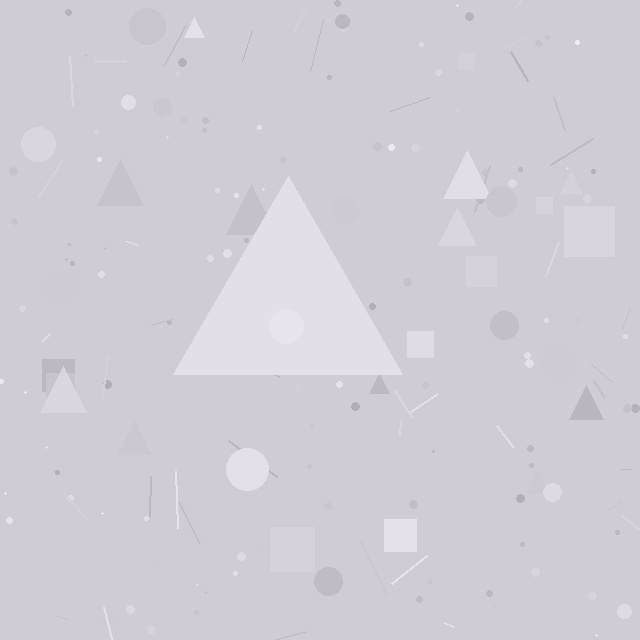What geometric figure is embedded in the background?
A triangle is embedded in the background.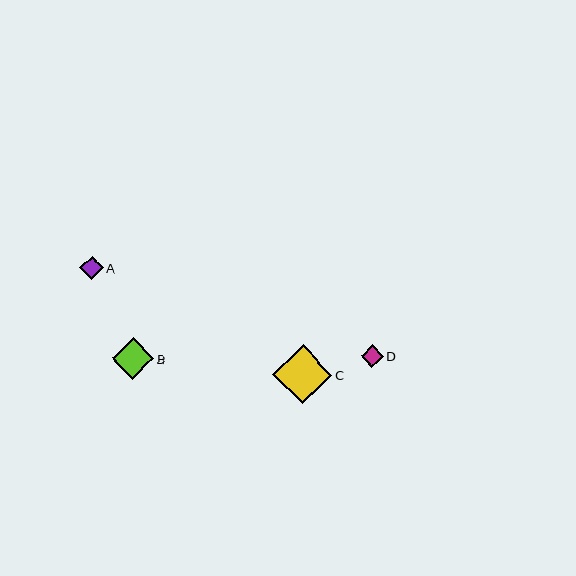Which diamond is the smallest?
Diamond D is the smallest with a size of approximately 22 pixels.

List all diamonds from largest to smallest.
From largest to smallest: C, B, A, D.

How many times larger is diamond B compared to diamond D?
Diamond B is approximately 1.9 times the size of diamond D.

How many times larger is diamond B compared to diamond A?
Diamond B is approximately 1.7 times the size of diamond A.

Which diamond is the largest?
Diamond C is the largest with a size of approximately 59 pixels.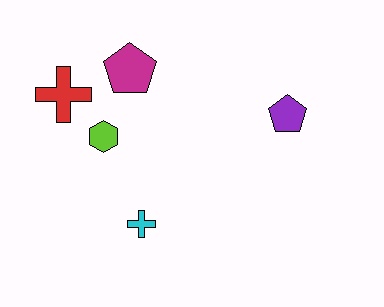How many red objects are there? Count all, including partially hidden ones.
There is 1 red object.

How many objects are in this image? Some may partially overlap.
There are 5 objects.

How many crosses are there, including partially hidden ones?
There are 2 crosses.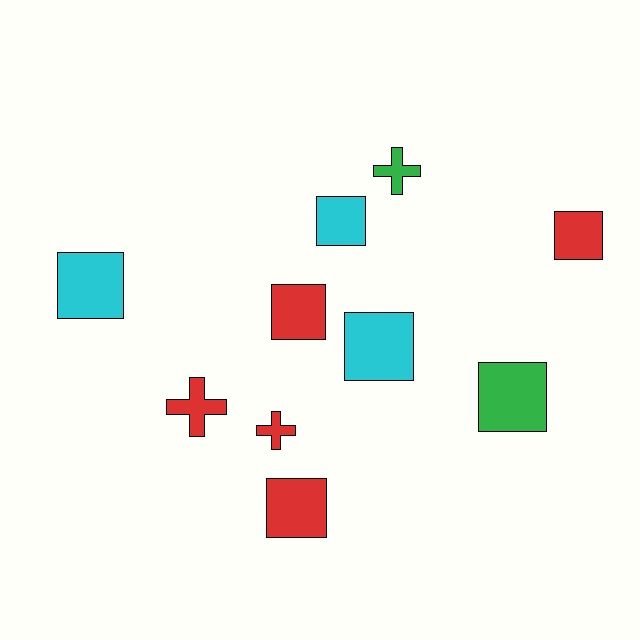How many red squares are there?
There are 3 red squares.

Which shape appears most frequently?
Square, with 7 objects.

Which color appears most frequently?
Red, with 5 objects.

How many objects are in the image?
There are 10 objects.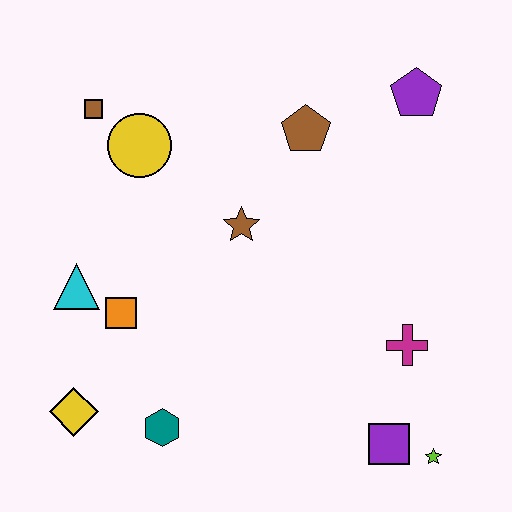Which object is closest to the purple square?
The lime star is closest to the purple square.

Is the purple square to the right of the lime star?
No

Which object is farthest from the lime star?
The brown square is farthest from the lime star.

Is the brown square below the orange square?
No